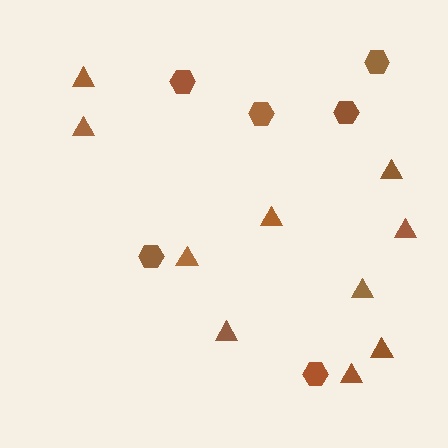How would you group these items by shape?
There are 2 groups: one group of triangles (10) and one group of hexagons (6).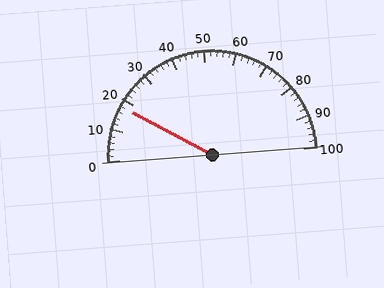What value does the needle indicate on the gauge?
The needle indicates approximately 18.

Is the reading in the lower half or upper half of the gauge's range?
The reading is in the lower half of the range (0 to 100).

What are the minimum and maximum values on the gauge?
The gauge ranges from 0 to 100.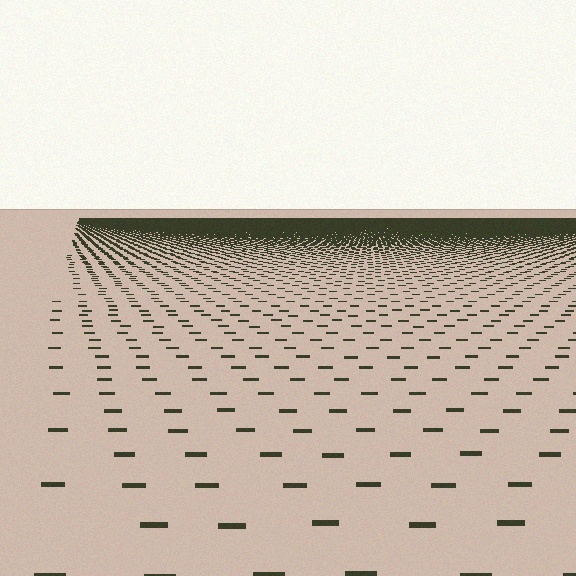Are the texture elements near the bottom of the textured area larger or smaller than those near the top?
Larger. Near the bottom, elements are closer to the viewer and appear at a bigger on-screen size.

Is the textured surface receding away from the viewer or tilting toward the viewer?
The surface is receding away from the viewer. Texture elements get smaller and denser toward the top.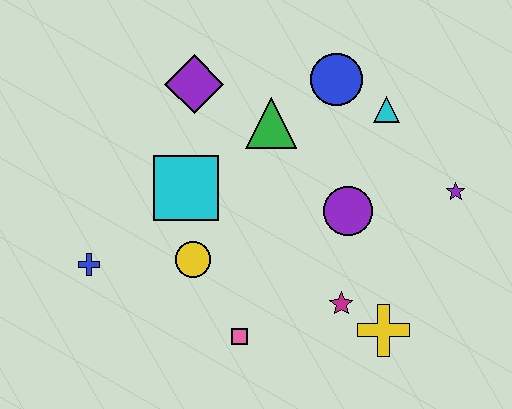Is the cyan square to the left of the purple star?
Yes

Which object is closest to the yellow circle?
The cyan square is closest to the yellow circle.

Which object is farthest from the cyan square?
The purple star is farthest from the cyan square.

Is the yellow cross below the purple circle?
Yes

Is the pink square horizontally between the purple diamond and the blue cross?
No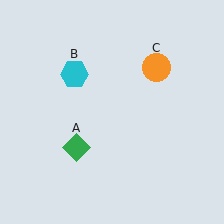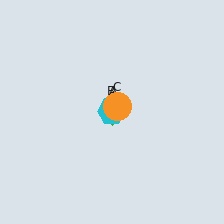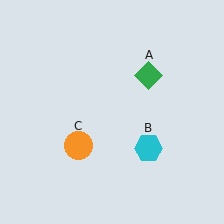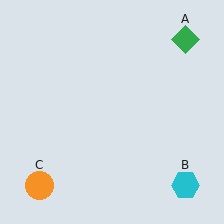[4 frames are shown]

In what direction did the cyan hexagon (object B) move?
The cyan hexagon (object B) moved down and to the right.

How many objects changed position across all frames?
3 objects changed position: green diamond (object A), cyan hexagon (object B), orange circle (object C).